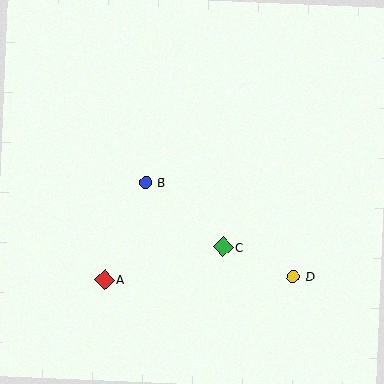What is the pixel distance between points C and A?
The distance between C and A is 123 pixels.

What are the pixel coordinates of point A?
Point A is at (105, 280).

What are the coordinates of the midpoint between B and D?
The midpoint between B and D is at (219, 230).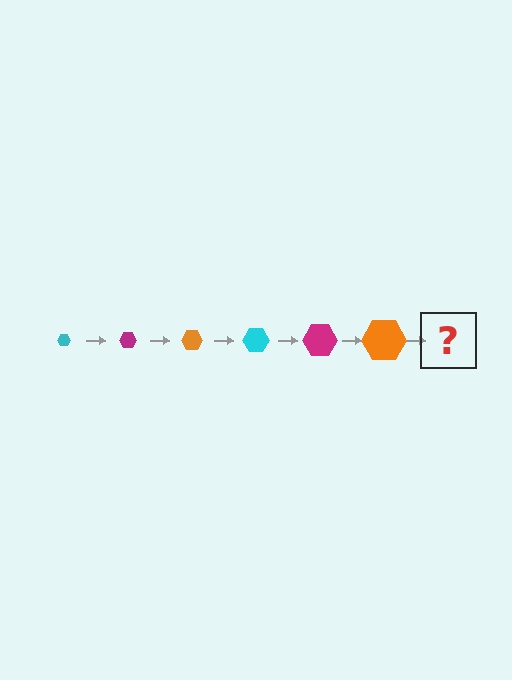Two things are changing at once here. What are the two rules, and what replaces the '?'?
The two rules are that the hexagon grows larger each step and the color cycles through cyan, magenta, and orange. The '?' should be a cyan hexagon, larger than the previous one.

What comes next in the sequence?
The next element should be a cyan hexagon, larger than the previous one.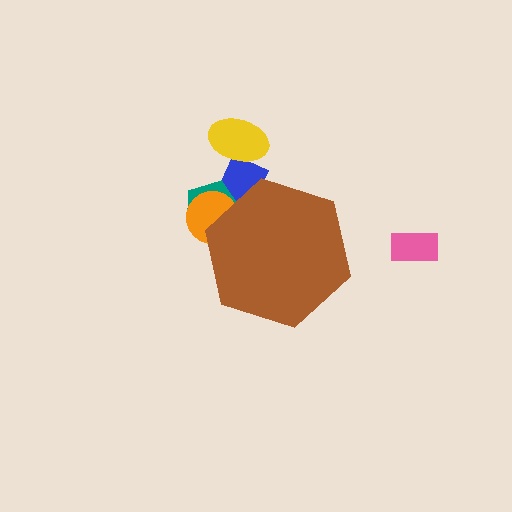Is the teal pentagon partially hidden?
Yes, the teal pentagon is partially hidden behind the brown hexagon.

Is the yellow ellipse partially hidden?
No, the yellow ellipse is fully visible.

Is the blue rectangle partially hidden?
Yes, the blue rectangle is partially hidden behind the brown hexagon.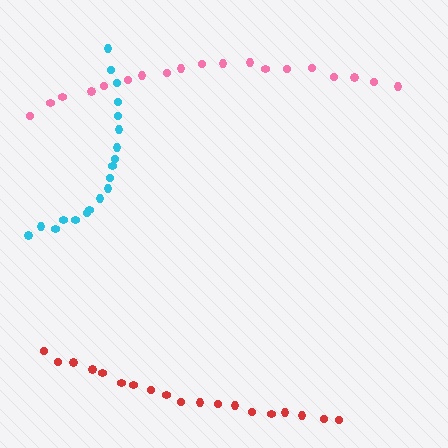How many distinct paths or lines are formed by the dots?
There are 3 distinct paths.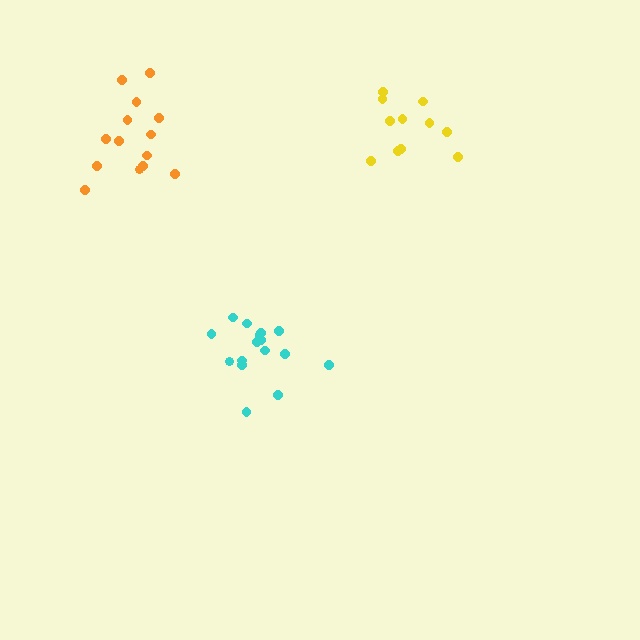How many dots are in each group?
Group 1: 16 dots, Group 2: 14 dots, Group 3: 11 dots (41 total).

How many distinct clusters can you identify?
There are 3 distinct clusters.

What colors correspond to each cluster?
The clusters are colored: cyan, orange, yellow.